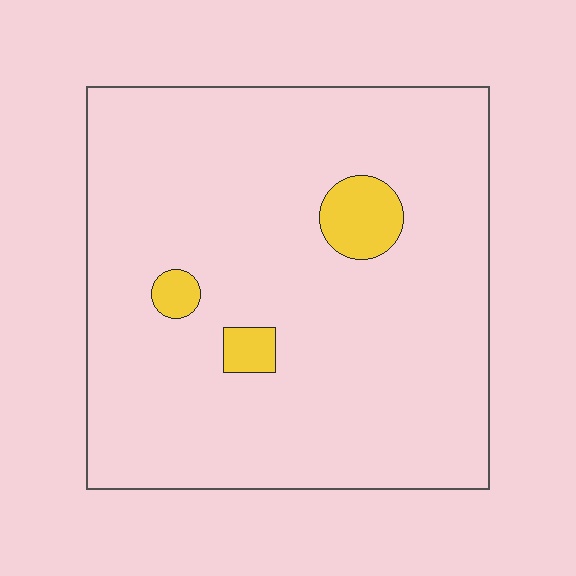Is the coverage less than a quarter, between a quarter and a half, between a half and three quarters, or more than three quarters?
Less than a quarter.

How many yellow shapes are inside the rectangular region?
3.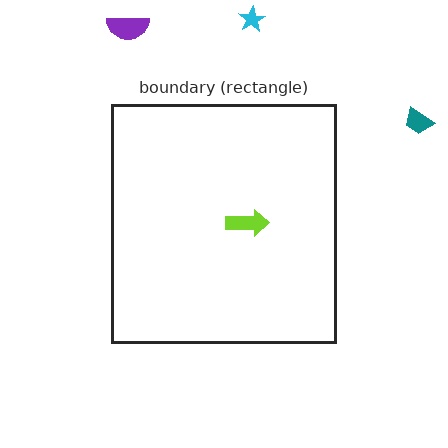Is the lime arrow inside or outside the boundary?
Inside.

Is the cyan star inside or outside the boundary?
Outside.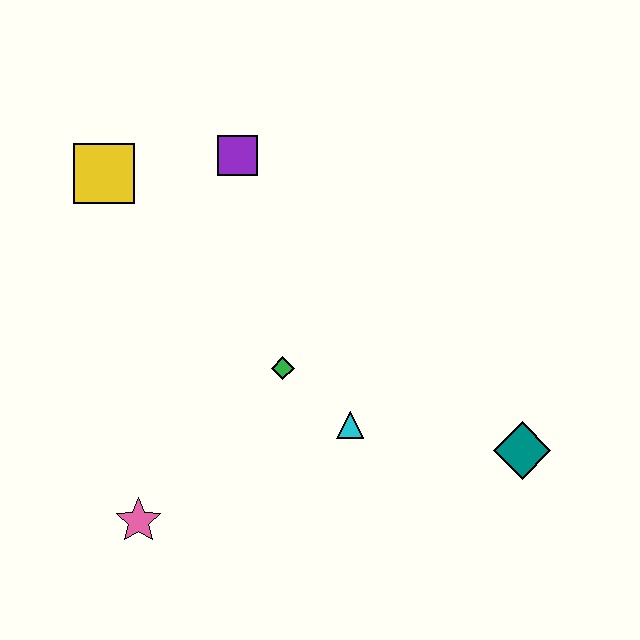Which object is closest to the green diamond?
The cyan triangle is closest to the green diamond.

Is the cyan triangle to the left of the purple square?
No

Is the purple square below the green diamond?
No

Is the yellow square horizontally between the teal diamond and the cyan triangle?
No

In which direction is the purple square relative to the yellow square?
The purple square is to the right of the yellow square.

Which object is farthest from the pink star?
The teal diamond is farthest from the pink star.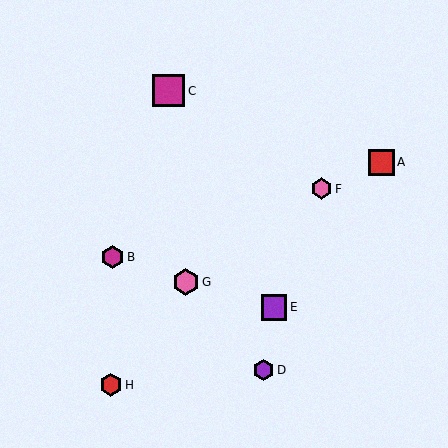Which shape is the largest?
The magenta square (labeled C) is the largest.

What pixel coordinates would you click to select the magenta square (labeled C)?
Click at (169, 91) to select the magenta square C.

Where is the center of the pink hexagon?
The center of the pink hexagon is at (186, 282).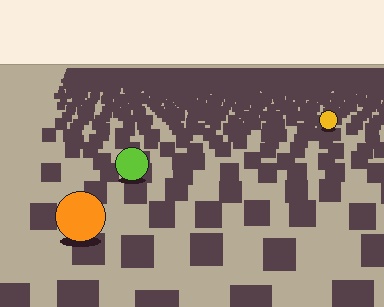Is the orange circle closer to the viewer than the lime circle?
Yes. The orange circle is closer — you can tell from the texture gradient: the ground texture is coarser near it.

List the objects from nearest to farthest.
From nearest to farthest: the orange circle, the lime circle, the yellow circle.